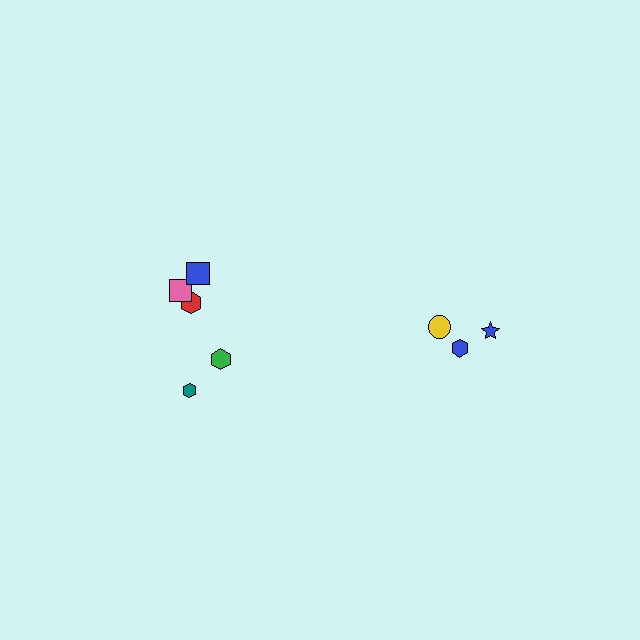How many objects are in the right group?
There are 3 objects.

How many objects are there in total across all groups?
There are 8 objects.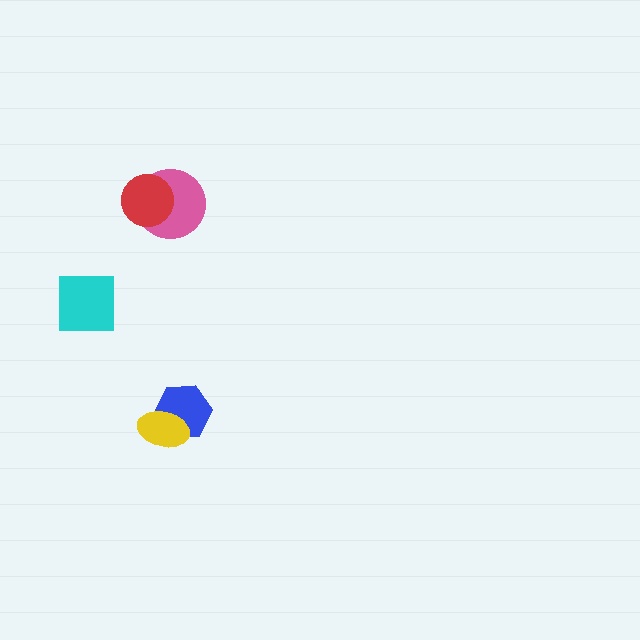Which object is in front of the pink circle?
The red circle is in front of the pink circle.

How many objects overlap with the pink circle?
1 object overlaps with the pink circle.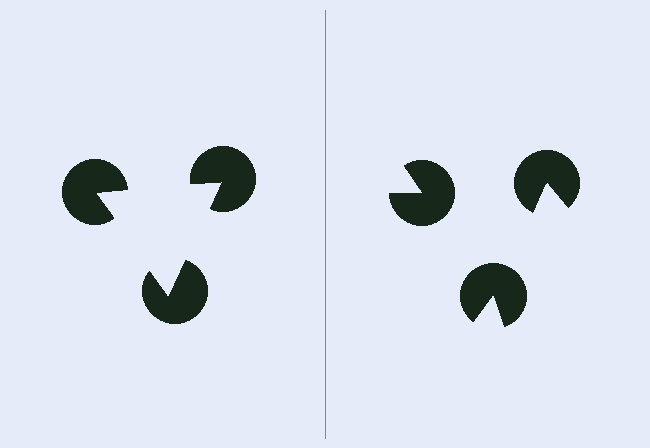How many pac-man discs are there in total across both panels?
6 — 3 on each side.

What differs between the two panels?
The pac-man discs are positioned identically on both sides; only the wedge orientations differ. On the left they align to a triangle; on the right they are misaligned.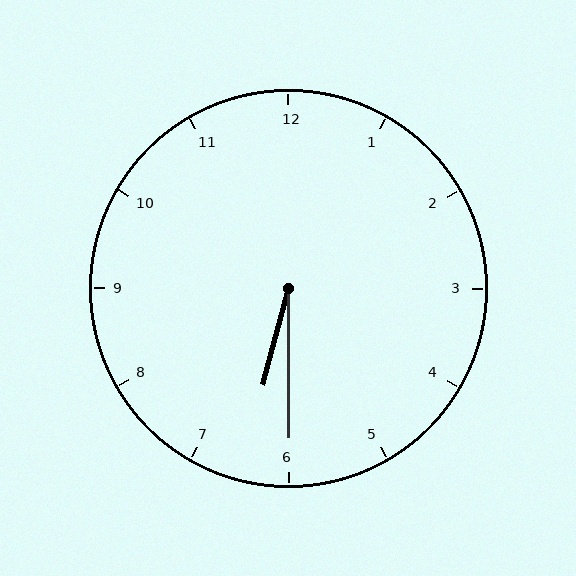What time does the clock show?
6:30.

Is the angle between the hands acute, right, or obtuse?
It is acute.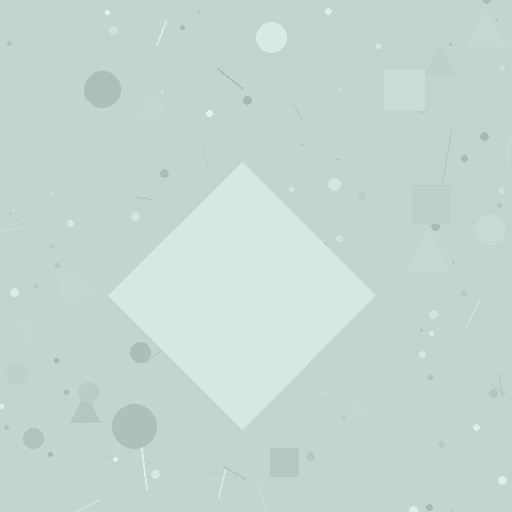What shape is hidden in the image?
A diamond is hidden in the image.